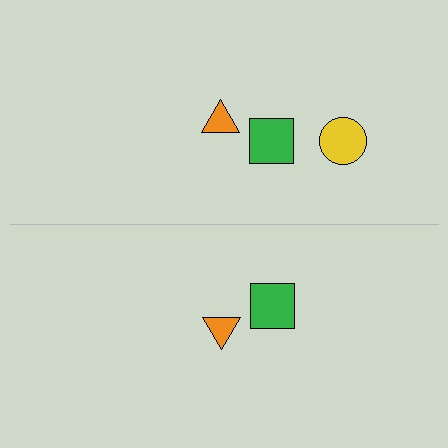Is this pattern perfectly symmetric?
No, the pattern is not perfectly symmetric. A yellow circle is missing from the bottom side.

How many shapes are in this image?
There are 5 shapes in this image.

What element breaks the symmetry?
A yellow circle is missing from the bottom side.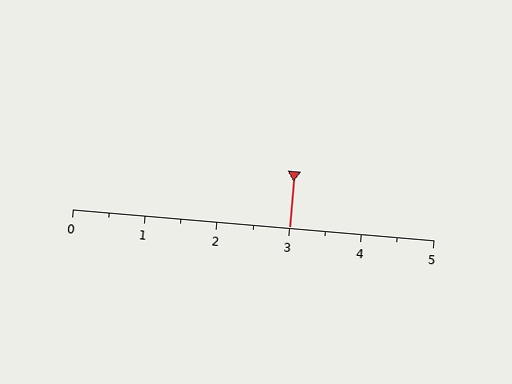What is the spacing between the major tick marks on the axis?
The major ticks are spaced 1 apart.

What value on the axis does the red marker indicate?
The marker indicates approximately 3.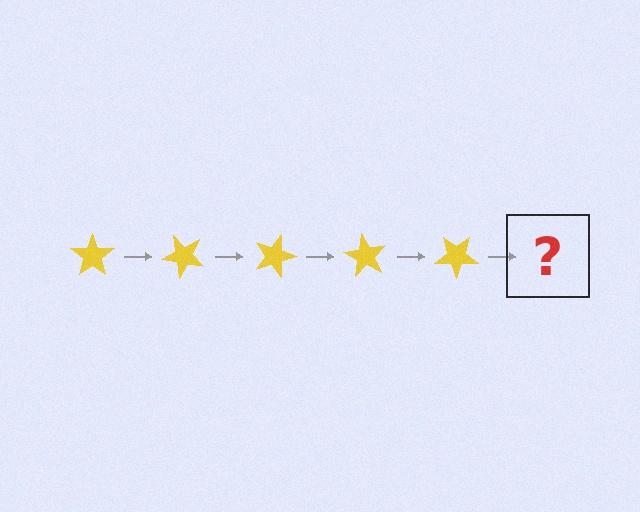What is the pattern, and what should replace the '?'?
The pattern is that the star rotates 45 degrees each step. The '?' should be a yellow star rotated 225 degrees.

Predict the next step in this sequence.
The next step is a yellow star rotated 225 degrees.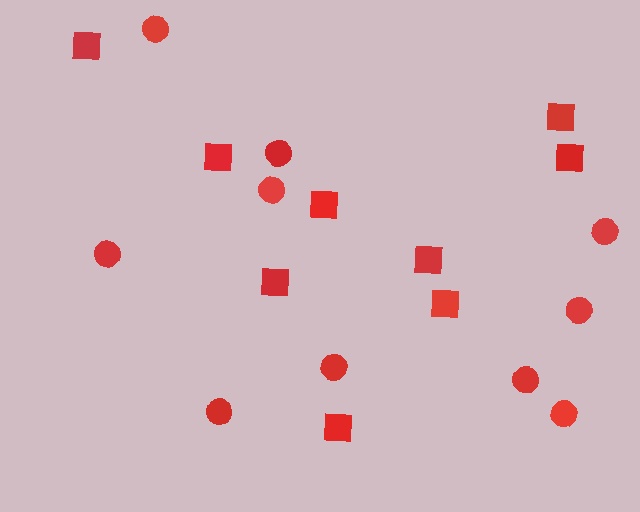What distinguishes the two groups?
There are 2 groups: one group of circles (10) and one group of squares (9).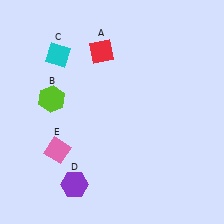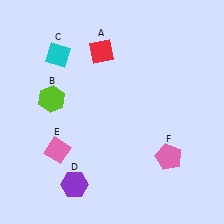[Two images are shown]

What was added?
A pink pentagon (F) was added in Image 2.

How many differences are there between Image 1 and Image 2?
There is 1 difference between the two images.